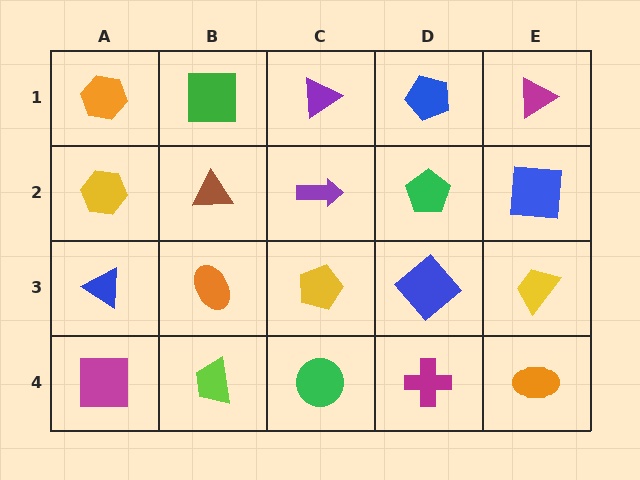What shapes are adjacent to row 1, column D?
A green pentagon (row 2, column D), a purple triangle (row 1, column C), a magenta triangle (row 1, column E).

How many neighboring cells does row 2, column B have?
4.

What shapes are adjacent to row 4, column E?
A yellow trapezoid (row 3, column E), a magenta cross (row 4, column D).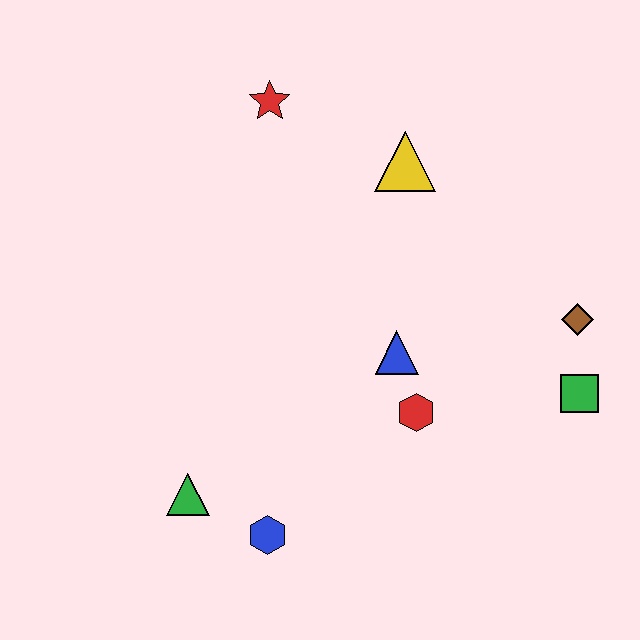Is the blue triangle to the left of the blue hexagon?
No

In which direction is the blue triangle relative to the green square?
The blue triangle is to the left of the green square.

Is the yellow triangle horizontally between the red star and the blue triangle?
No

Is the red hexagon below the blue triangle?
Yes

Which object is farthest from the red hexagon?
The red star is farthest from the red hexagon.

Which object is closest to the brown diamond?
The green square is closest to the brown diamond.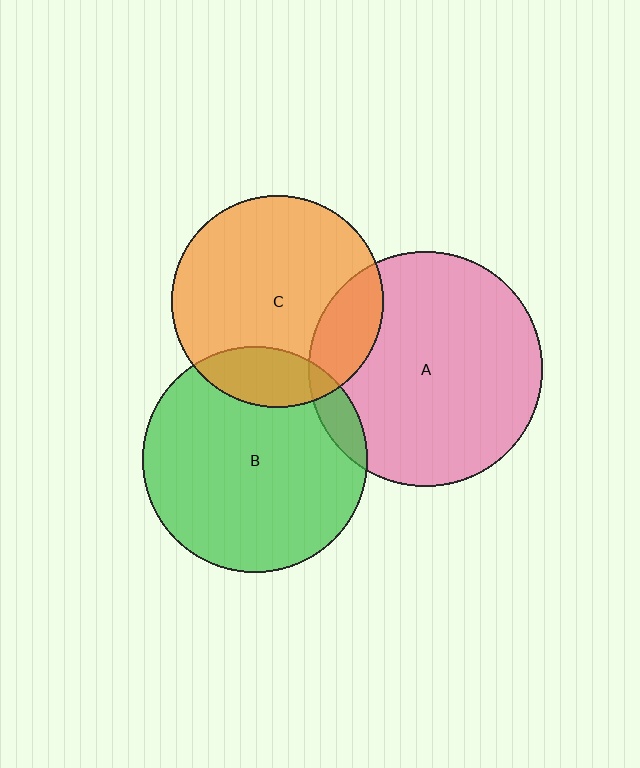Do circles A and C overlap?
Yes.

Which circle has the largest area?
Circle A (pink).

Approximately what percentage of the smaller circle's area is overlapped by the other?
Approximately 20%.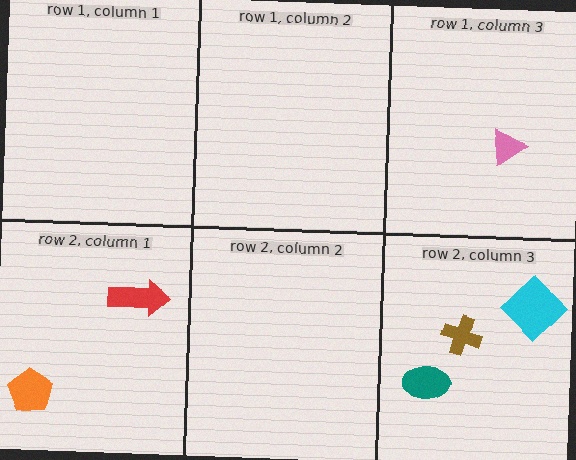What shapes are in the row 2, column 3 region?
The cyan diamond, the brown cross, the teal ellipse.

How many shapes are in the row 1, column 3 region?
1.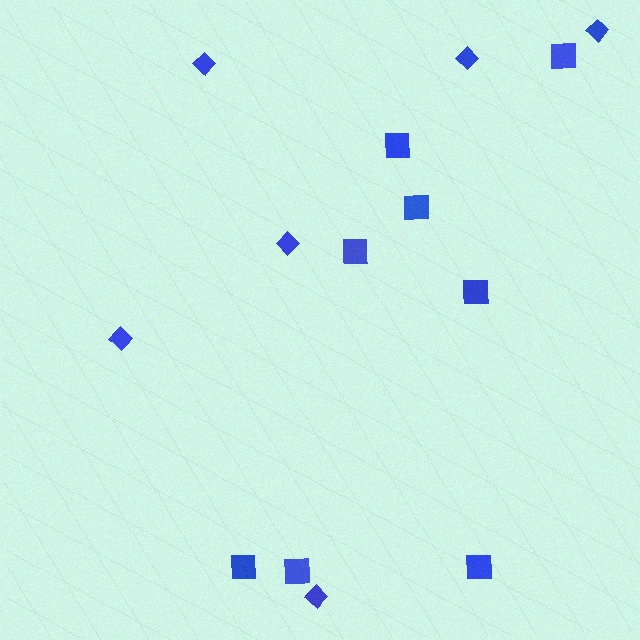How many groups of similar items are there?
There are 2 groups: one group of squares (8) and one group of diamonds (6).